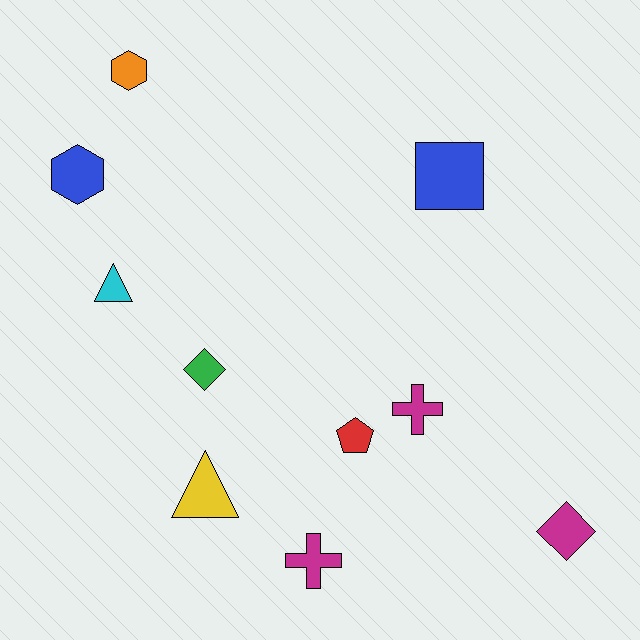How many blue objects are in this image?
There are 2 blue objects.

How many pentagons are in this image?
There is 1 pentagon.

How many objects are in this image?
There are 10 objects.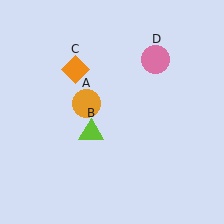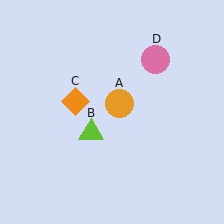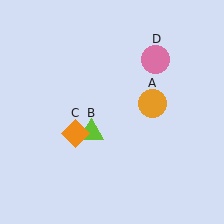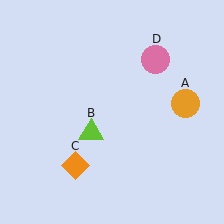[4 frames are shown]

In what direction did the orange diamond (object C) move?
The orange diamond (object C) moved down.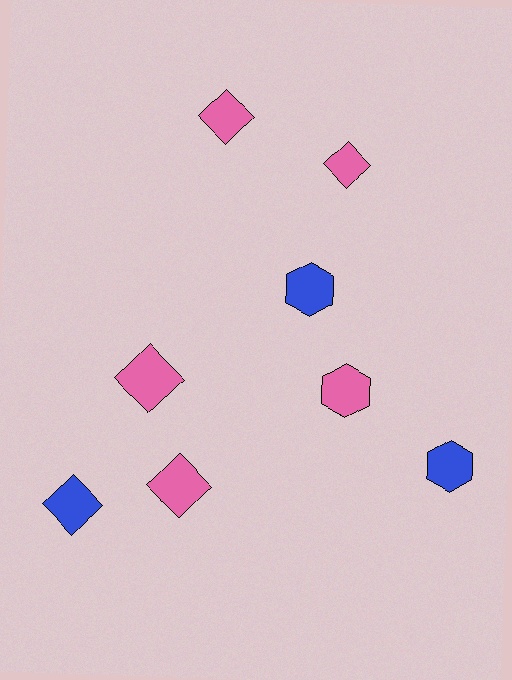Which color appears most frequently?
Pink, with 5 objects.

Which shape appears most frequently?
Diamond, with 5 objects.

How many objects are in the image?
There are 8 objects.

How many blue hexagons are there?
There are 2 blue hexagons.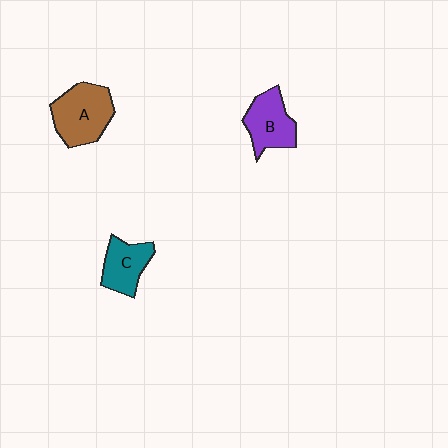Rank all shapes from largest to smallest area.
From largest to smallest: A (brown), B (purple), C (teal).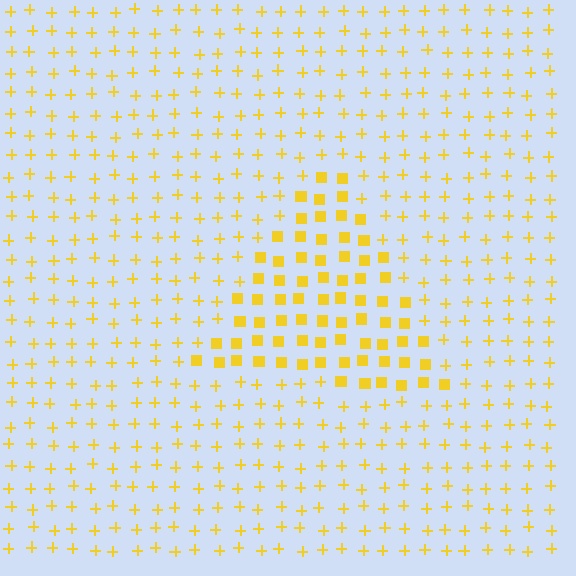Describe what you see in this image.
The image is filled with small yellow elements arranged in a uniform grid. A triangle-shaped region contains squares, while the surrounding area contains plus signs. The boundary is defined purely by the change in element shape.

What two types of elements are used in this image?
The image uses squares inside the triangle region and plus signs outside it.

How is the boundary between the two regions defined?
The boundary is defined by a change in element shape: squares inside vs. plus signs outside. All elements share the same color and spacing.